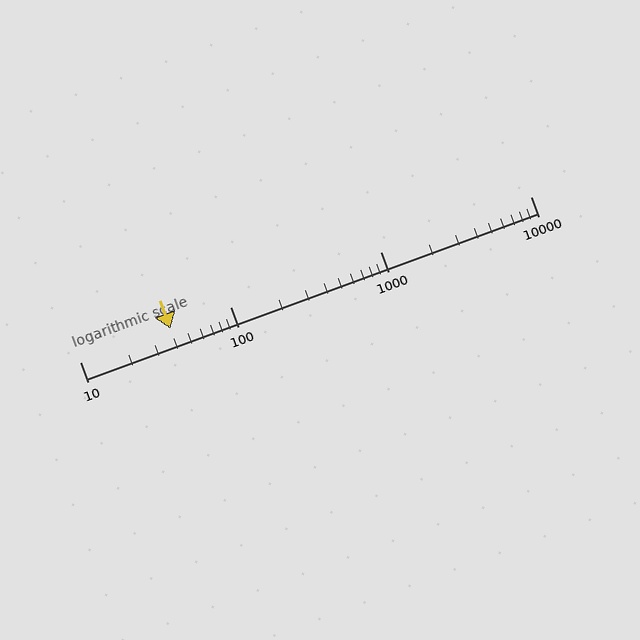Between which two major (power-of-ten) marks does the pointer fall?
The pointer is between 10 and 100.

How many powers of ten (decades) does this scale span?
The scale spans 3 decades, from 10 to 10000.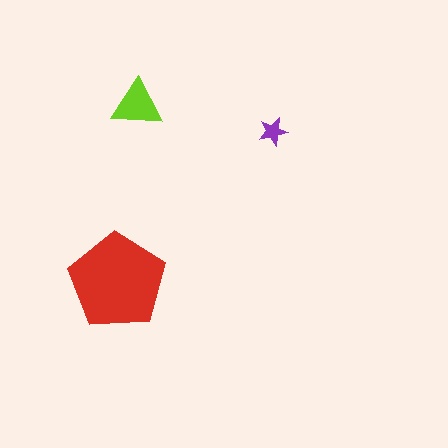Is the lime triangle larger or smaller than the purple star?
Larger.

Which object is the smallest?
The purple star.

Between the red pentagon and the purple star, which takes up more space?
The red pentagon.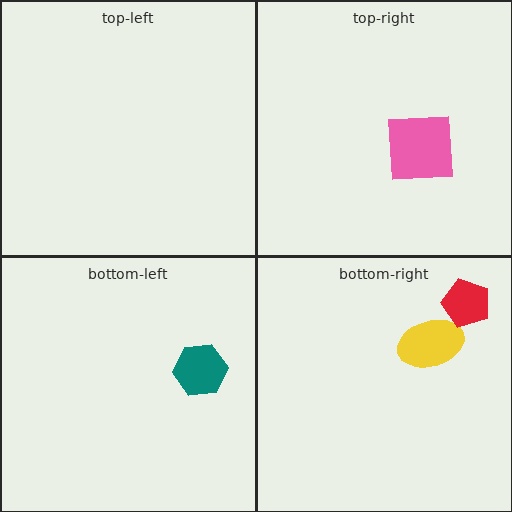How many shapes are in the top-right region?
1.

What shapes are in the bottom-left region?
The teal hexagon.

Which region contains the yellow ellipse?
The bottom-right region.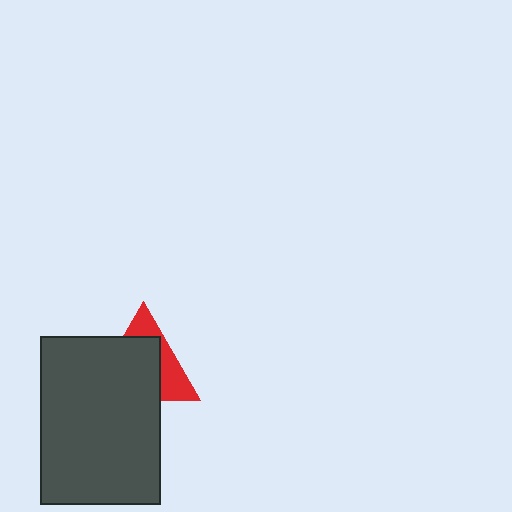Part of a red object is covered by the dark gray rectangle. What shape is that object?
It is a triangle.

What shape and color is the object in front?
The object in front is a dark gray rectangle.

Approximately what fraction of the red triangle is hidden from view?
Roughly 64% of the red triangle is hidden behind the dark gray rectangle.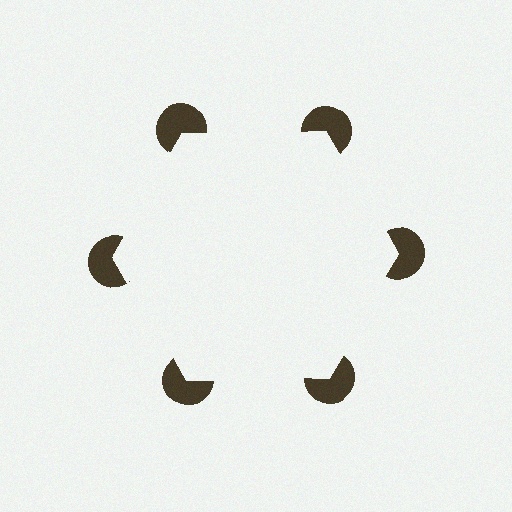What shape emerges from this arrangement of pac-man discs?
An illusory hexagon — its edges are inferred from the aligned wedge cuts in the pac-man discs, not physically drawn.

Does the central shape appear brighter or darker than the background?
It typically appears slightly brighter than the background, even though no actual brightness change is drawn.